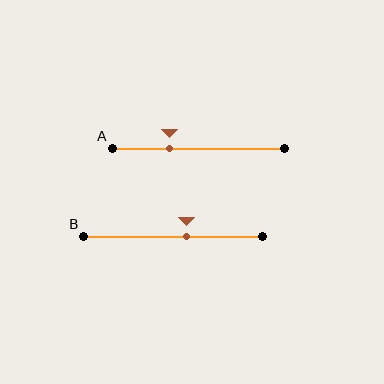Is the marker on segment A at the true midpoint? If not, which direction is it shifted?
No, the marker on segment A is shifted to the left by about 17% of the segment length.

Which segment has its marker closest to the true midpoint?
Segment B has its marker closest to the true midpoint.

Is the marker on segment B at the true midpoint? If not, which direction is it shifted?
No, the marker on segment B is shifted to the right by about 8% of the segment length.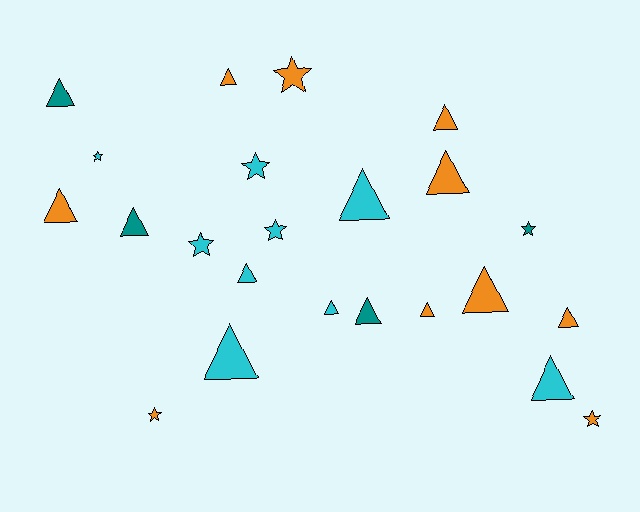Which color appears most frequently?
Orange, with 10 objects.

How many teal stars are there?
There is 1 teal star.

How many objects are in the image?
There are 23 objects.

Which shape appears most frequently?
Triangle, with 15 objects.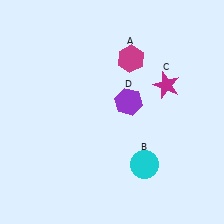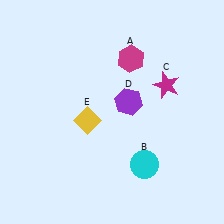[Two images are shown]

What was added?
A yellow diamond (E) was added in Image 2.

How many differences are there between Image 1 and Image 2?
There is 1 difference between the two images.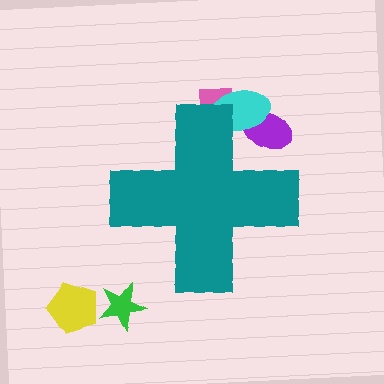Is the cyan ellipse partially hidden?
Yes, the cyan ellipse is partially hidden behind the teal cross.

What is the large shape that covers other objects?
A teal cross.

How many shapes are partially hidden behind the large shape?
3 shapes are partially hidden.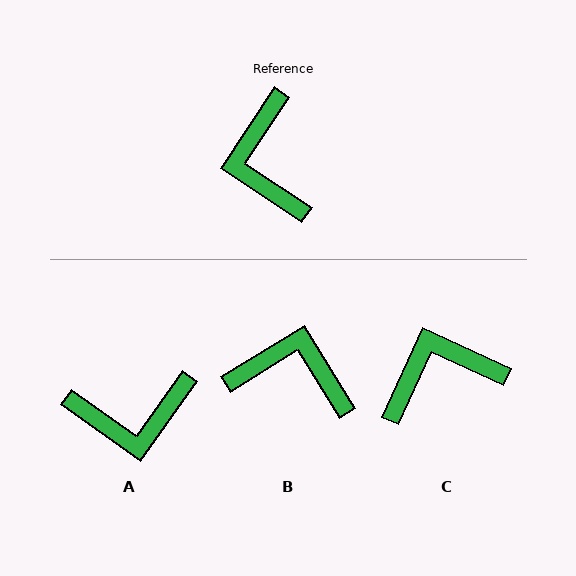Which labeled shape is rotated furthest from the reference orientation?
B, about 115 degrees away.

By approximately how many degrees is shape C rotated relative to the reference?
Approximately 81 degrees clockwise.